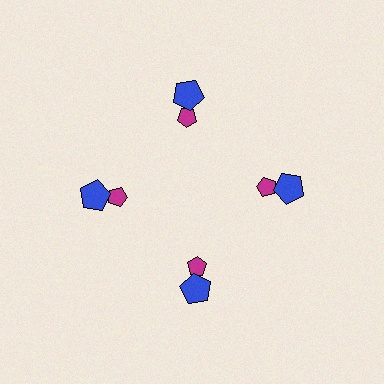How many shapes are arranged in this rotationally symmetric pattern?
There are 8 shapes, arranged in 4 groups of 2.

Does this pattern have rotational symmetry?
Yes, this pattern has 4-fold rotational symmetry. It looks the same after rotating 90 degrees around the center.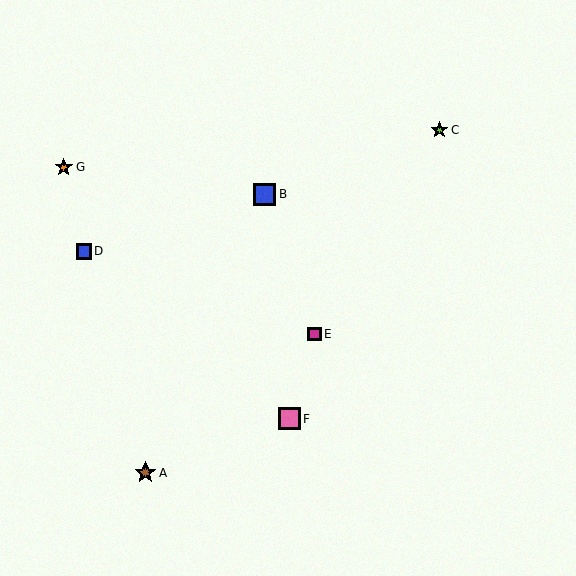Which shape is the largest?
The blue square (labeled B) is the largest.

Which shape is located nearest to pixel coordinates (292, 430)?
The pink square (labeled F) at (290, 419) is nearest to that location.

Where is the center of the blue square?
The center of the blue square is at (264, 194).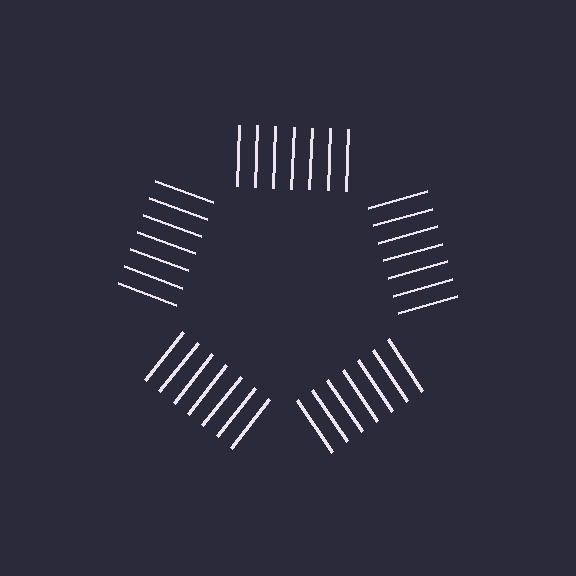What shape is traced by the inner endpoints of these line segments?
An illusory pentagon — the line segments terminate on its edges but no continuous stroke is drawn.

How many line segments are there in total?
35 — 7 along each of the 5 edges.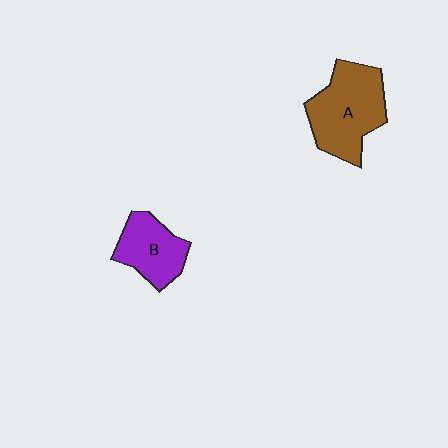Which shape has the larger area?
Shape A (brown).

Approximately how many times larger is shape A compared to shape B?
Approximately 1.5 times.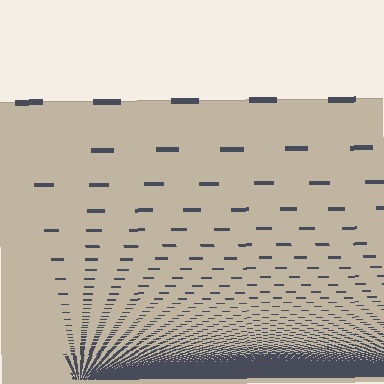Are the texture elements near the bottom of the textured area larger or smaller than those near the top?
Smaller. The gradient is inverted — elements near the bottom are smaller and denser.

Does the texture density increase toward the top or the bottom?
Density increases toward the bottom.